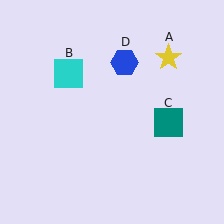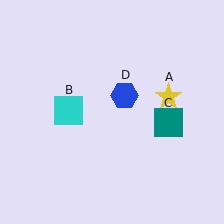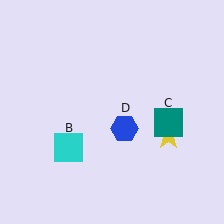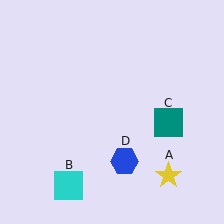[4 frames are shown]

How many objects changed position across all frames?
3 objects changed position: yellow star (object A), cyan square (object B), blue hexagon (object D).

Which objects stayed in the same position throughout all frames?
Teal square (object C) remained stationary.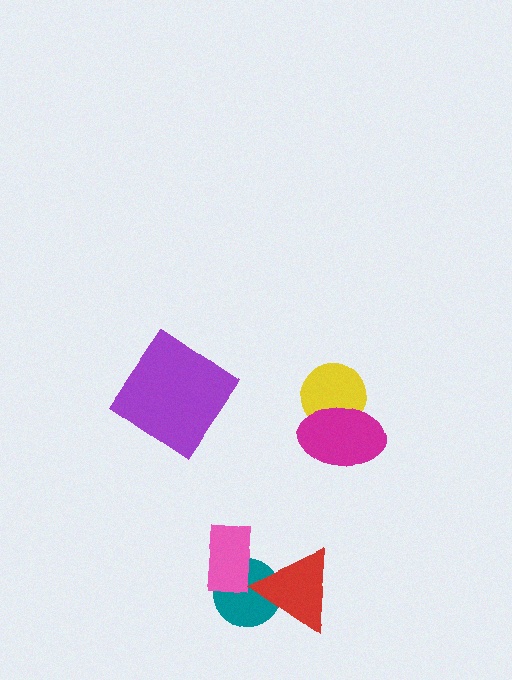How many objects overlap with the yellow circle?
1 object overlaps with the yellow circle.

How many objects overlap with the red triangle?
1 object overlaps with the red triangle.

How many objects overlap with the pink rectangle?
1 object overlaps with the pink rectangle.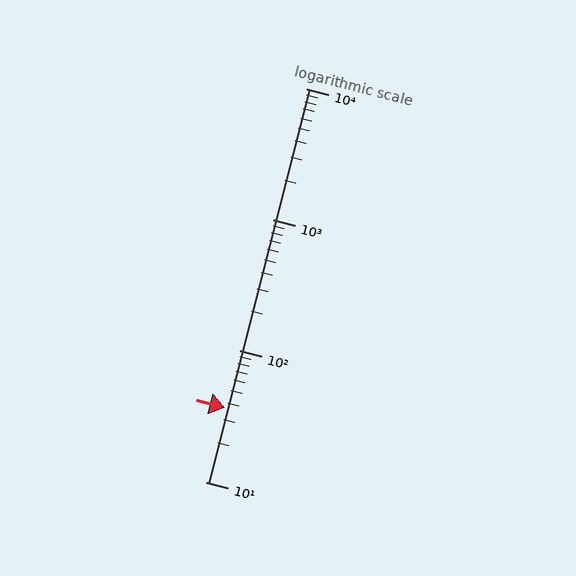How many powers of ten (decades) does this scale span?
The scale spans 3 decades, from 10 to 10000.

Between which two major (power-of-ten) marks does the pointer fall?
The pointer is between 10 and 100.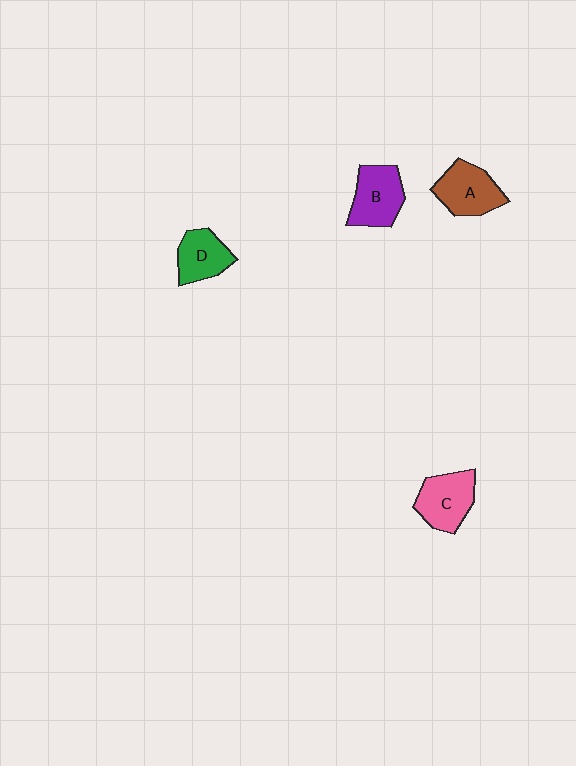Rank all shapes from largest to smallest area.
From largest to smallest: C (pink), B (purple), A (brown), D (green).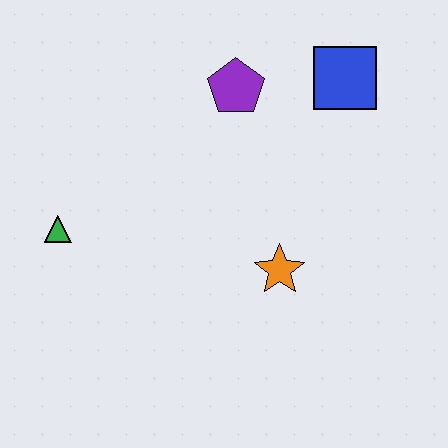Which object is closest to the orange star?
The purple pentagon is closest to the orange star.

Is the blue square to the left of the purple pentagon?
No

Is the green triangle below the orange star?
No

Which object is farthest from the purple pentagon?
The green triangle is farthest from the purple pentagon.